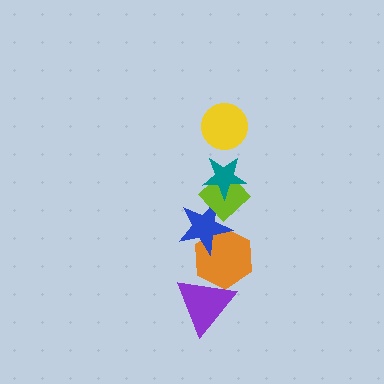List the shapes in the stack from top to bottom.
From top to bottom: the yellow circle, the teal star, the lime diamond, the blue star, the orange hexagon, the purple triangle.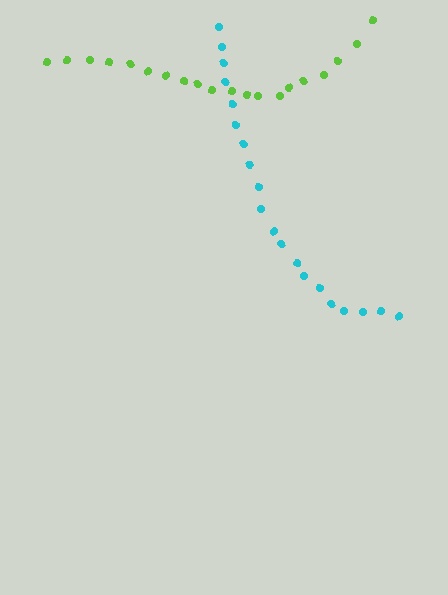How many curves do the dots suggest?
There are 2 distinct paths.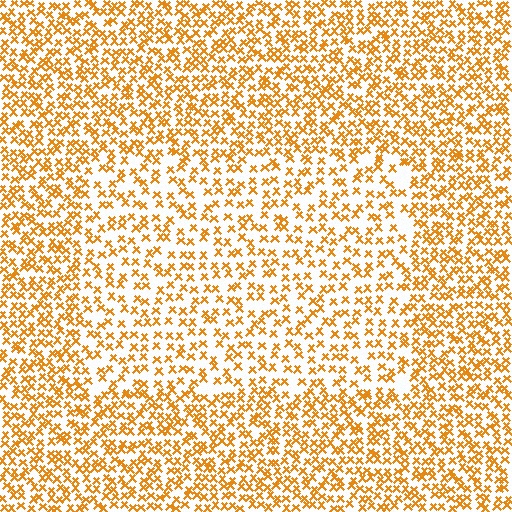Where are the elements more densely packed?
The elements are more densely packed outside the rectangle boundary.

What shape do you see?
I see a rectangle.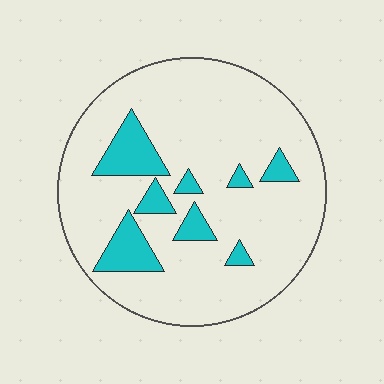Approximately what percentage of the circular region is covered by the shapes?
Approximately 15%.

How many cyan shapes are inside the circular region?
8.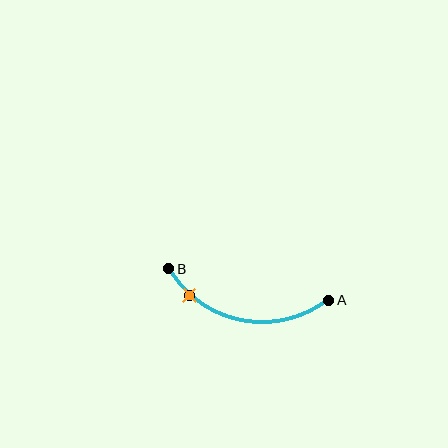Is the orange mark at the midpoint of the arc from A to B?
No. The orange mark lies on the arc but is closer to endpoint B. The arc midpoint would be at the point on the curve equidistant along the arc from both A and B.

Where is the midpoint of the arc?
The arc midpoint is the point on the curve farthest from the straight line joining A and B. It sits below that line.